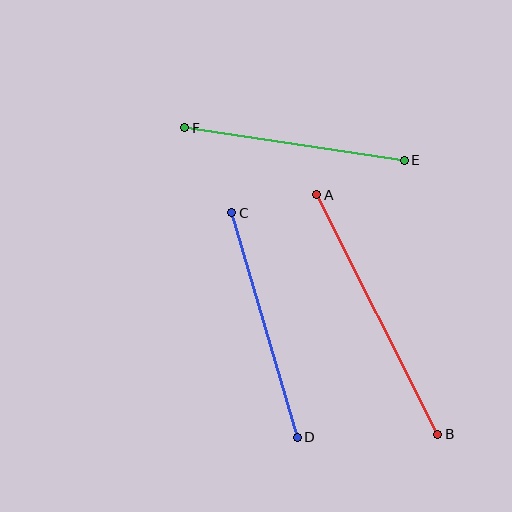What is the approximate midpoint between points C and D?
The midpoint is at approximately (265, 325) pixels.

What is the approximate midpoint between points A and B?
The midpoint is at approximately (377, 314) pixels.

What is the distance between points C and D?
The distance is approximately 234 pixels.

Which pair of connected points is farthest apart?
Points A and B are farthest apart.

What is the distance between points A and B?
The distance is approximately 268 pixels.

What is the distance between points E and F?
The distance is approximately 222 pixels.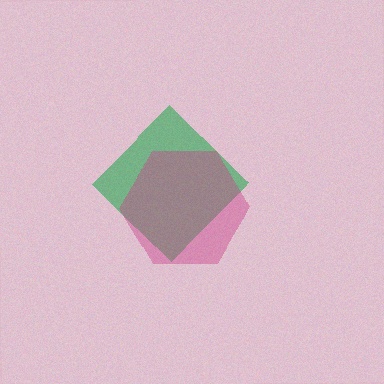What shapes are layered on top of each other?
The layered shapes are: a green diamond, a magenta hexagon.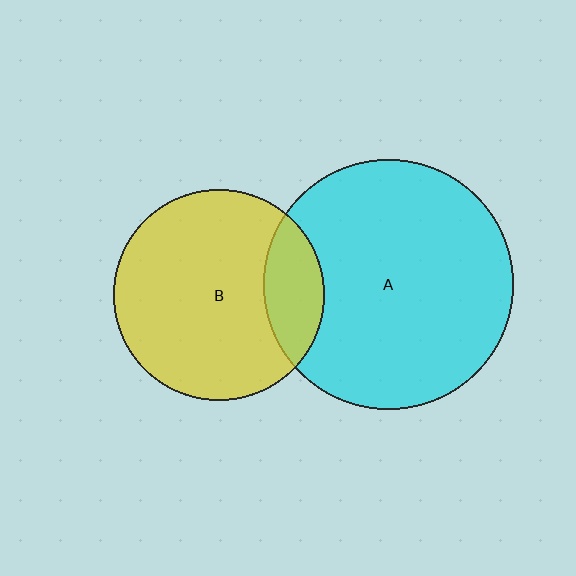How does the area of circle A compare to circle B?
Approximately 1.4 times.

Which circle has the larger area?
Circle A (cyan).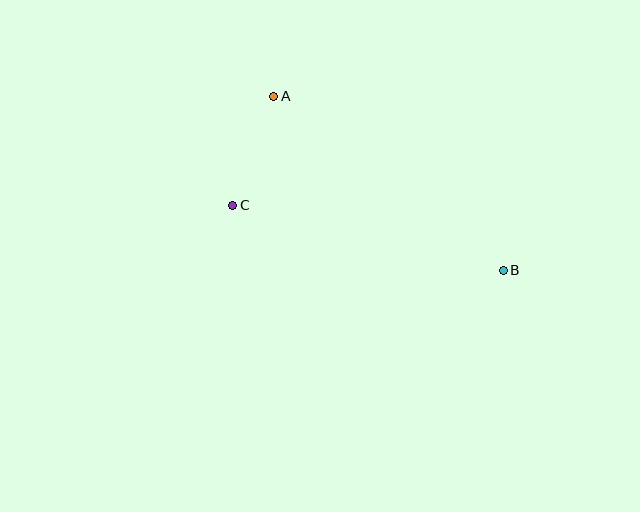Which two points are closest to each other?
Points A and C are closest to each other.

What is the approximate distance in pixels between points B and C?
The distance between B and C is approximately 278 pixels.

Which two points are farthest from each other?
Points A and B are farthest from each other.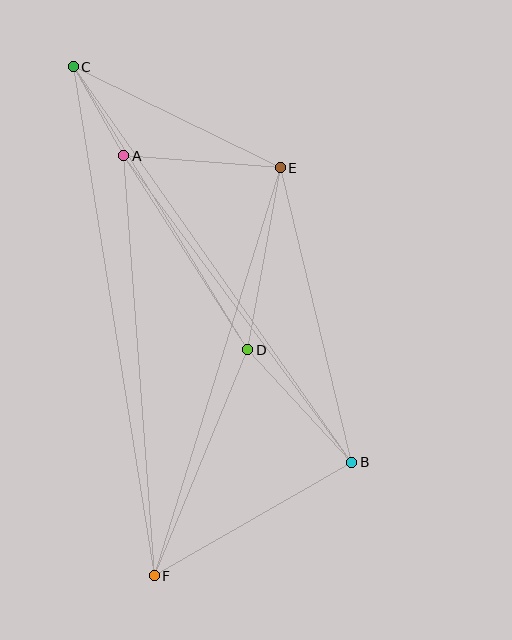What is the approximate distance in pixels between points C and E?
The distance between C and E is approximately 230 pixels.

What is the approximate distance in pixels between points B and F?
The distance between B and F is approximately 228 pixels.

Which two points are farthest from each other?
Points C and F are farthest from each other.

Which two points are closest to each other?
Points A and C are closest to each other.